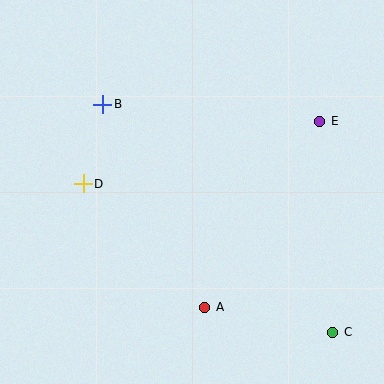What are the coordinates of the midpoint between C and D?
The midpoint between C and D is at (208, 258).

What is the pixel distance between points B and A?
The distance between B and A is 227 pixels.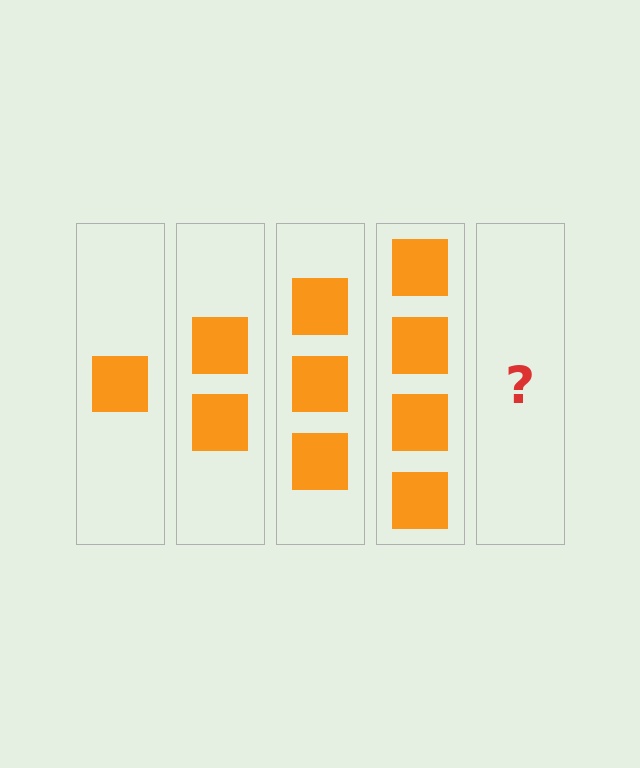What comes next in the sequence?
The next element should be 5 squares.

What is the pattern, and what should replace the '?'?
The pattern is that each step adds one more square. The '?' should be 5 squares.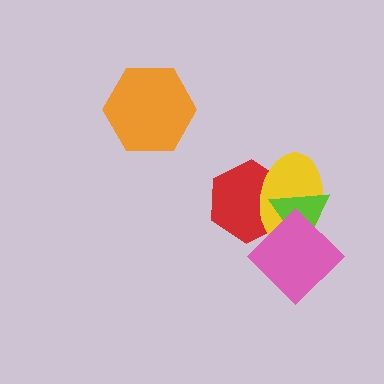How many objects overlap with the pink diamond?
3 objects overlap with the pink diamond.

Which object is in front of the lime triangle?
The pink diamond is in front of the lime triangle.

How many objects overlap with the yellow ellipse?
3 objects overlap with the yellow ellipse.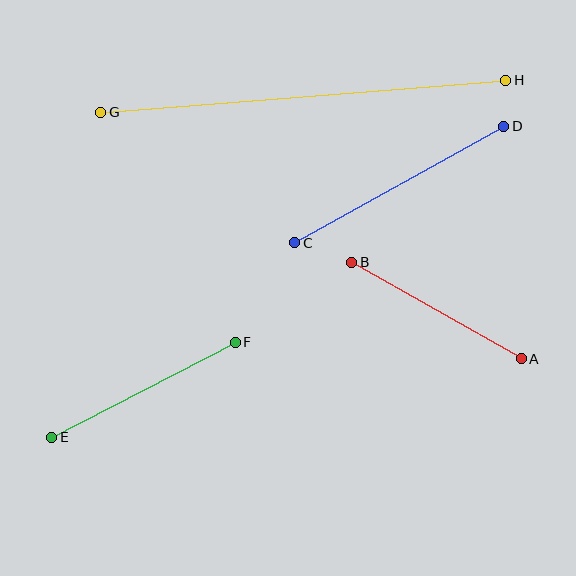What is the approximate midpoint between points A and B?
The midpoint is at approximately (437, 310) pixels.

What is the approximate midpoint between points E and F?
The midpoint is at approximately (143, 390) pixels.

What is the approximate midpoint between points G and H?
The midpoint is at approximately (303, 96) pixels.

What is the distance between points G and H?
The distance is approximately 406 pixels.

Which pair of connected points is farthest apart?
Points G and H are farthest apart.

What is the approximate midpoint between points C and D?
The midpoint is at approximately (399, 185) pixels.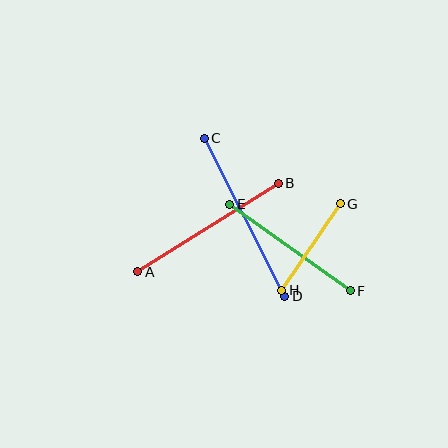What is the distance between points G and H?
The distance is approximately 104 pixels.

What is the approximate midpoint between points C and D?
The midpoint is at approximately (245, 217) pixels.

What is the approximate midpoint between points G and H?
The midpoint is at approximately (311, 247) pixels.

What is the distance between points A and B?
The distance is approximately 166 pixels.